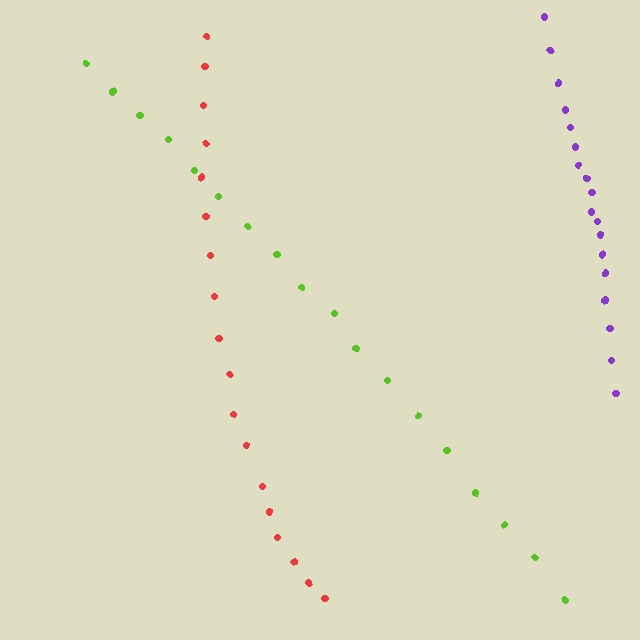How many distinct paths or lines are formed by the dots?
There are 3 distinct paths.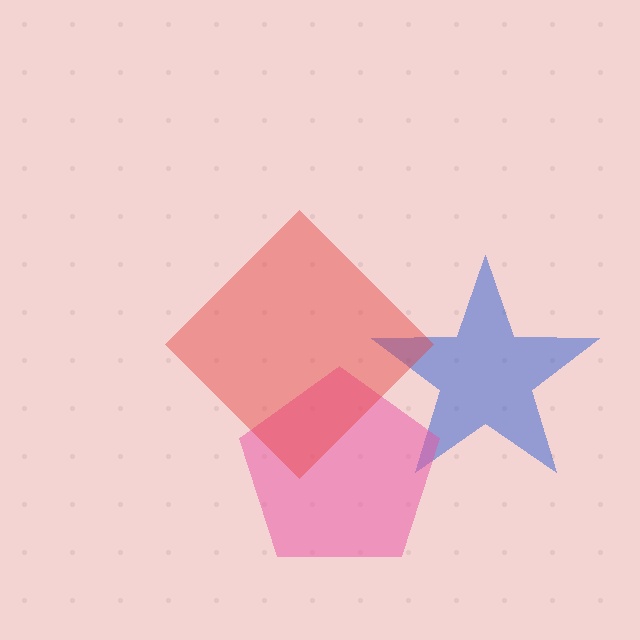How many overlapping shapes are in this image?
There are 3 overlapping shapes in the image.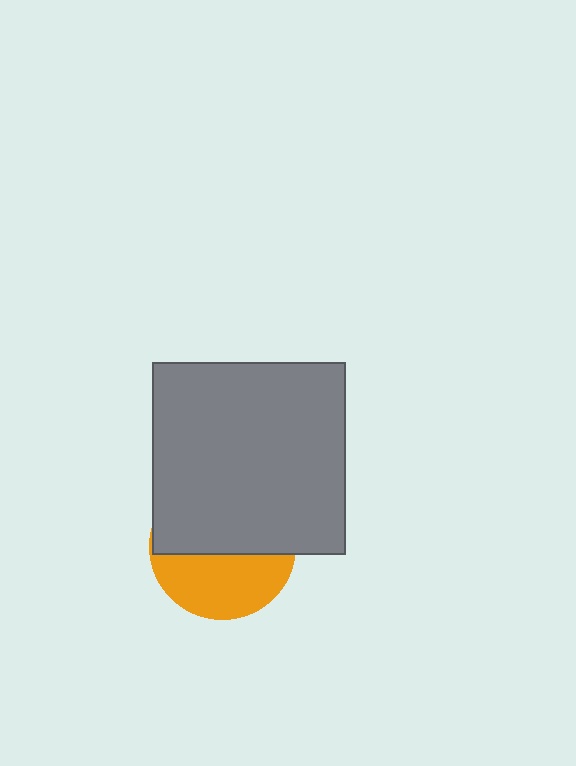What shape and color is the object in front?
The object in front is a gray square.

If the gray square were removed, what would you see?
You would see the complete orange circle.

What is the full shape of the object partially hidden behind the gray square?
The partially hidden object is an orange circle.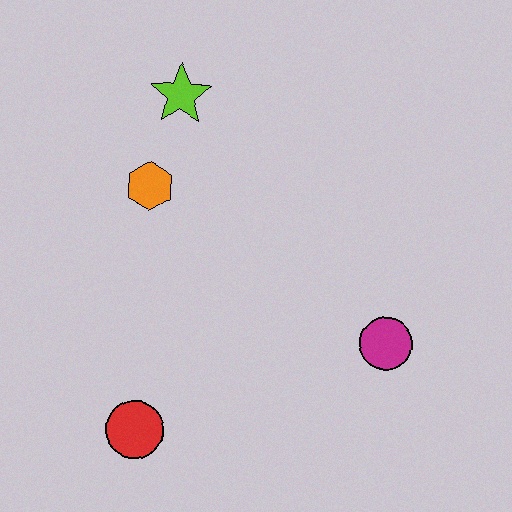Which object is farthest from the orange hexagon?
The magenta circle is farthest from the orange hexagon.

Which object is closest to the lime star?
The orange hexagon is closest to the lime star.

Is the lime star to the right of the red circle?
Yes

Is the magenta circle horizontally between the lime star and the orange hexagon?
No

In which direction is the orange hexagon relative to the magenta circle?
The orange hexagon is to the left of the magenta circle.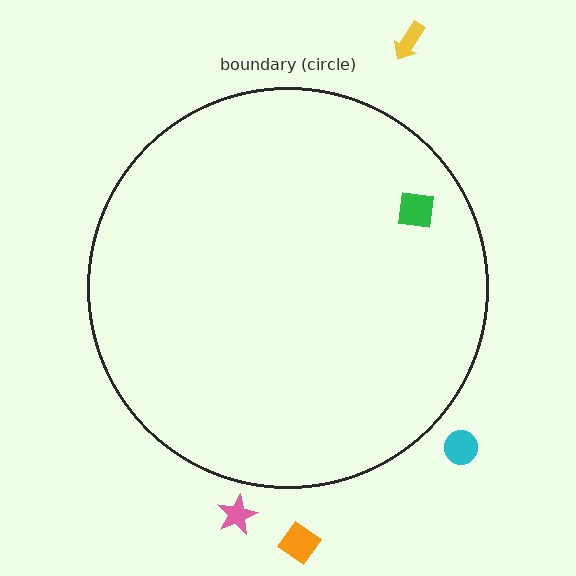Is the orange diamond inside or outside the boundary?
Outside.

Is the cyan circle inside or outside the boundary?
Outside.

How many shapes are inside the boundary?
1 inside, 4 outside.